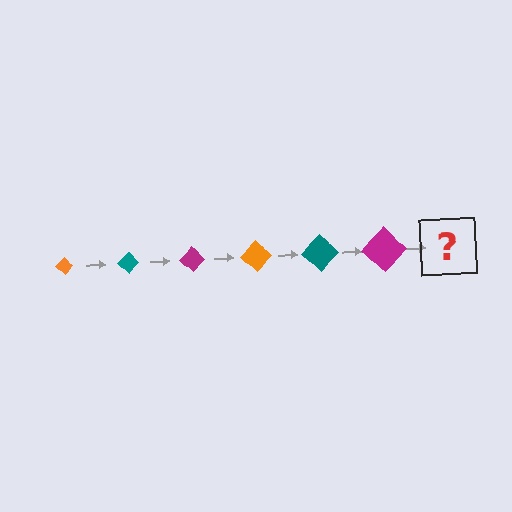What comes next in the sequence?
The next element should be an orange diamond, larger than the previous one.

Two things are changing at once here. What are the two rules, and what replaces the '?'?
The two rules are that the diamond grows larger each step and the color cycles through orange, teal, and magenta. The '?' should be an orange diamond, larger than the previous one.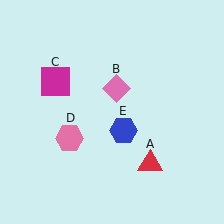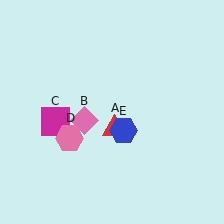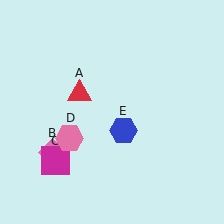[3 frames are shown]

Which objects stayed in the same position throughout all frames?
Pink hexagon (object D) and blue hexagon (object E) remained stationary.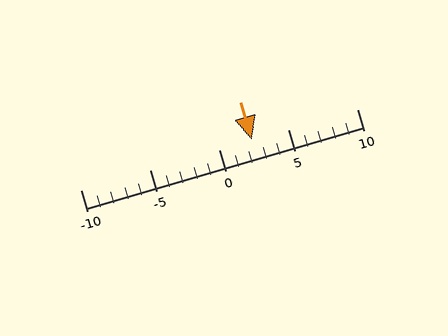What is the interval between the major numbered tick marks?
The major tick marks are spaced 5 units apart.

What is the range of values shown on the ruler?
The ruler shows values from -10 to 10.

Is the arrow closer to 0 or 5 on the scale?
The arrow is closer to 0.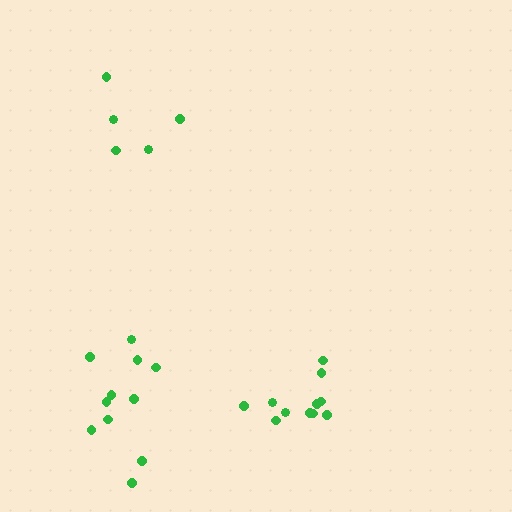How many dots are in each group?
Group 1: 11 dots, Group 2: 11 dots, Group 3: 5 dots (27 total).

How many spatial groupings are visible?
There are 3 spatial groupings.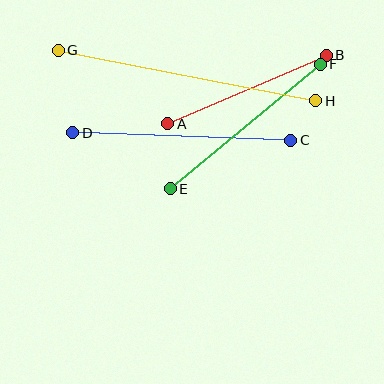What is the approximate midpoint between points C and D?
The midpoint is at approximately (182, 136) pixels.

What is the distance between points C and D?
The distance is approximately 218 pixels.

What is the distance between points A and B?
The distance is approximately 173 pixels.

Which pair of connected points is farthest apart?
Points G and H are farthest apart.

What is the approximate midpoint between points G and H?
The midpoint is at approximately (187, 75) pixels.